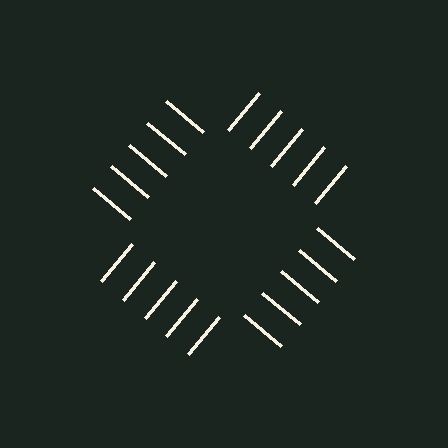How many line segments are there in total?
20 — 5 along each of the 4 edges.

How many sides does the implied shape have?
4 sides — the line-ends trace a square.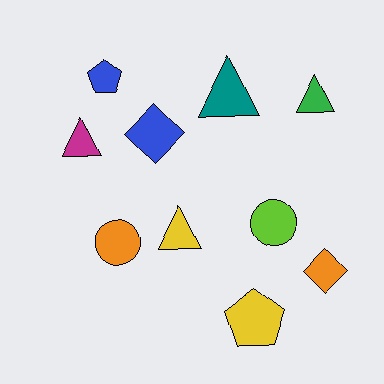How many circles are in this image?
There are 2 circles.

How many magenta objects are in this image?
There is 1 magenta object.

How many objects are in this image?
There are 10 objects.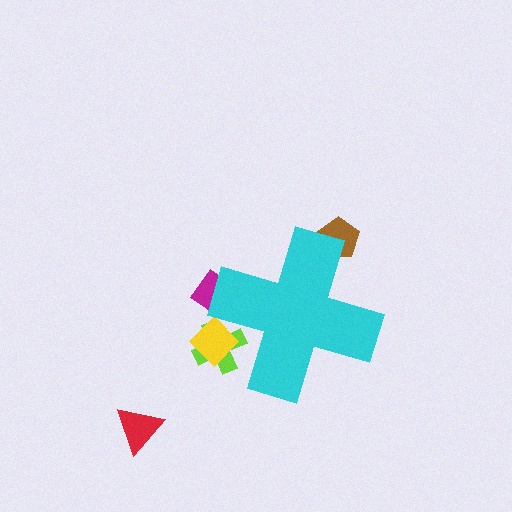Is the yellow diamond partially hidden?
Yes, the yellow diamond is partially hidden behind the cyan cross.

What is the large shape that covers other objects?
A cyan cross.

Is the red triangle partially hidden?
No, the red triangle is fully visible.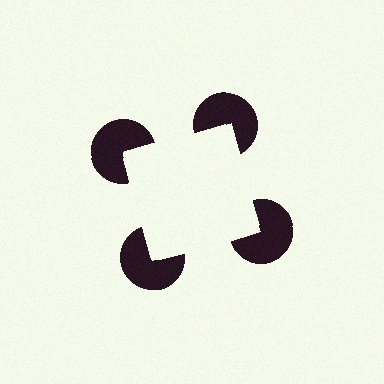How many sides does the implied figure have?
4 sides.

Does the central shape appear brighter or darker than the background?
It typically appears slightly brighter than the background, even though no actual brightness change is drawn.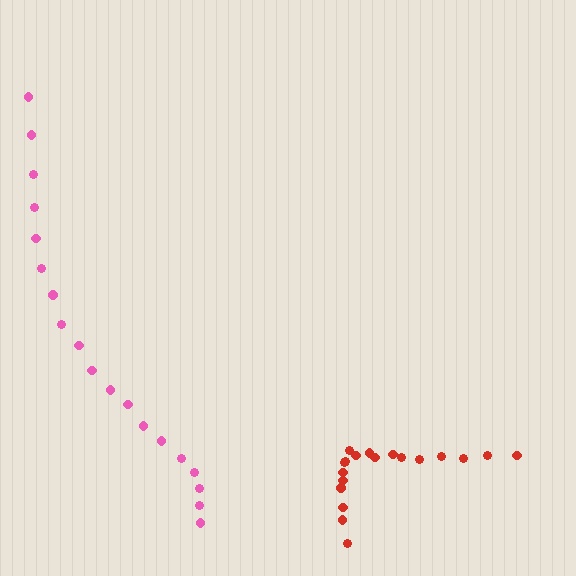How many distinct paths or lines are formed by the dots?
There are 2 distinct paths.